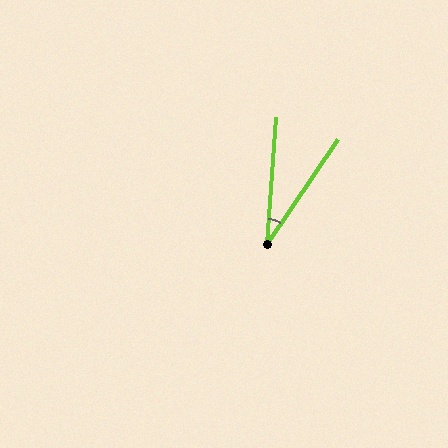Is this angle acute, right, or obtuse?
It is acute.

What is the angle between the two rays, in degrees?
Approximately 30 degrees.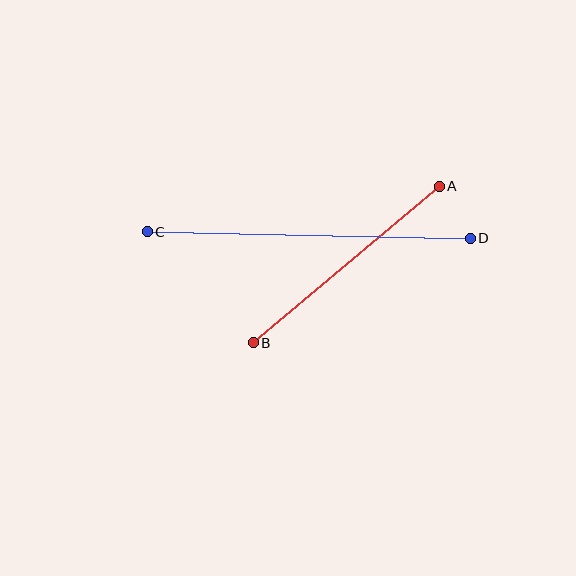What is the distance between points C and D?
The distance is approximately 323 pixels.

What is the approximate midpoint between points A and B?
The midpoint is at approximately (346, 265) pixels.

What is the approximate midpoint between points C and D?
The midpoint is at approximately (309, 235) pixels.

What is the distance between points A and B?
The distance is approximately 243 pixels.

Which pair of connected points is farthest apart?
Points C and D are farthest apart.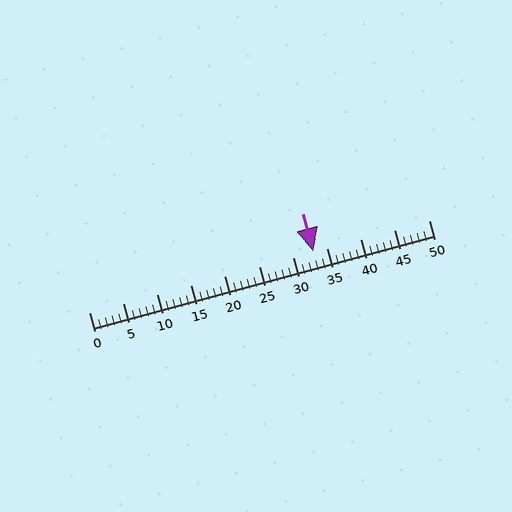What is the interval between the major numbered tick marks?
The major tick marks are spaced 5 units apart.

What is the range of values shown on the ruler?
The ruler shows values from 0 to 50.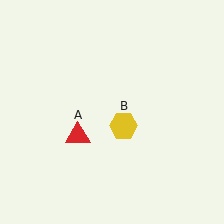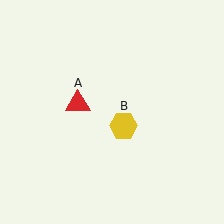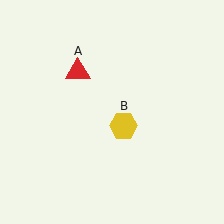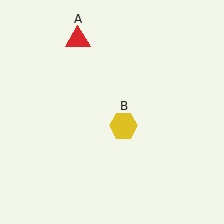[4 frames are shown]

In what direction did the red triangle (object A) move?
The red triangle (object A) moved up.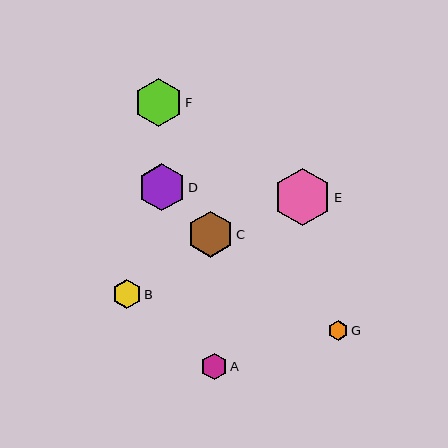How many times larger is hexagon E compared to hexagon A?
Hexagon E is approximately 2.2 times the size of hexagon A.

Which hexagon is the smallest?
Hexagon G is the smallest with a size of approximately 20 pixels.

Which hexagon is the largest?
Hexagon E is the largest with a size of approximately 58 pixels.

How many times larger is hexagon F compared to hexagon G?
Hexagon F is approximately 2.4 times the size of hexagon G.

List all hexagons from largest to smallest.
From largest to smallest: E, F, D, C, B, A, G.